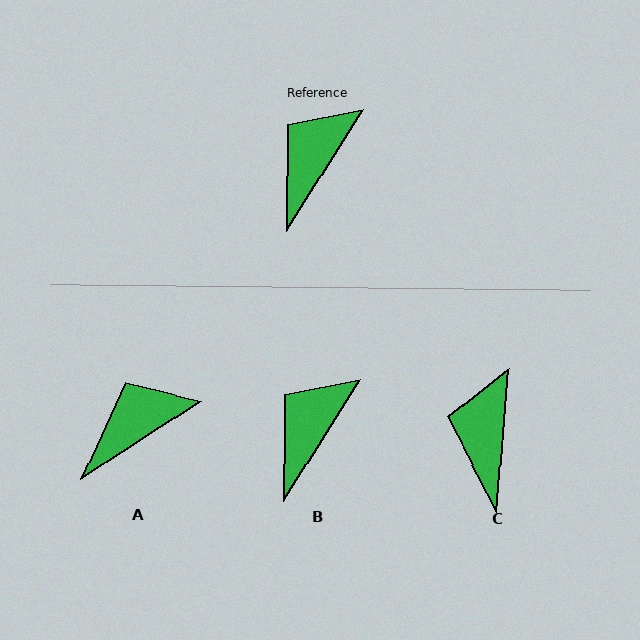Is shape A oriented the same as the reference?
No, it is off by about 25 degrees.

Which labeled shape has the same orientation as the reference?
B.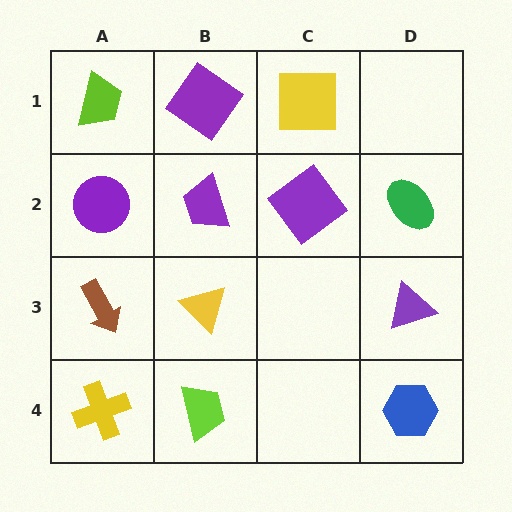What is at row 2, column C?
A purple diamond.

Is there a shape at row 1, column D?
No, that cell is empty.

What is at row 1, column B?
A purple diamond.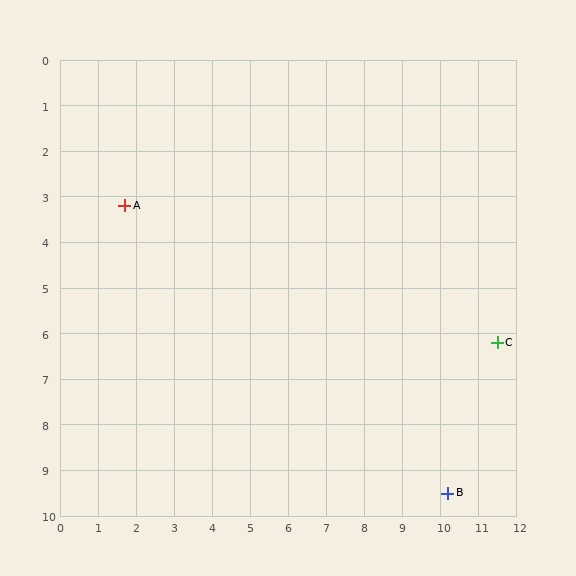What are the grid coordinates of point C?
Point C is at approximately (11.5, 6.2).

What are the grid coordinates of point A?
Point A is at approximately (1.7, 3.2).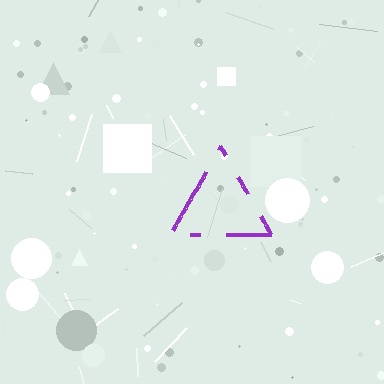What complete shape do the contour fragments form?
The contour fragments form a triangle.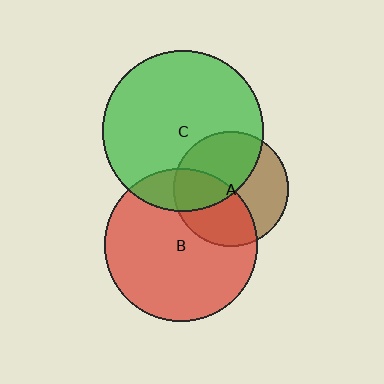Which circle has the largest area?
Circle C (green).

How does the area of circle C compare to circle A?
Approximately 2.0 times.